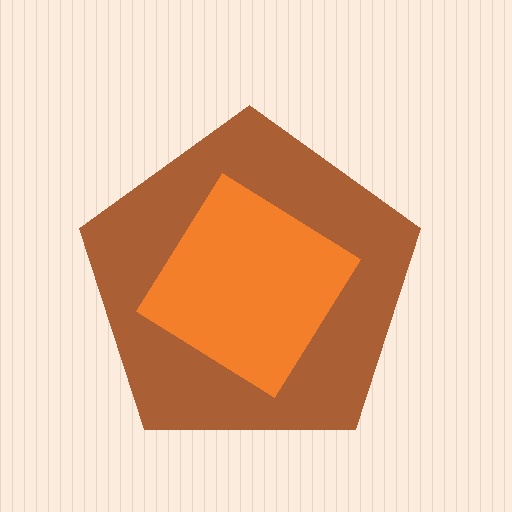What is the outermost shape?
The brown pentagon.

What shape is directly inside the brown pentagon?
The orange diamond.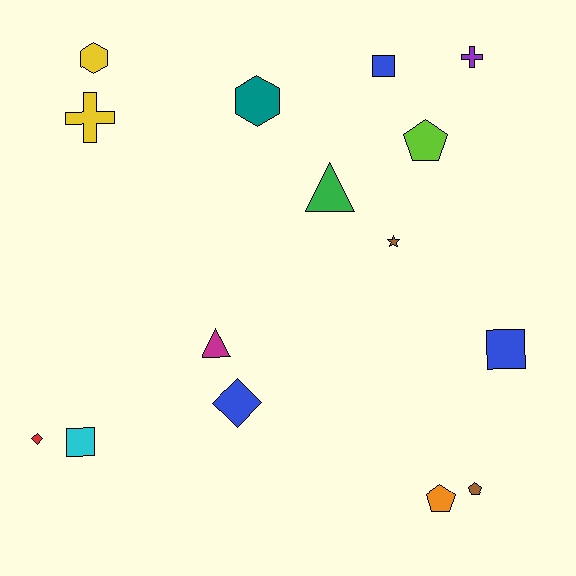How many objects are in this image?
There are 15 objects.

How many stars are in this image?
There is 1 star.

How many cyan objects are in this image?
There is 1 cyan object.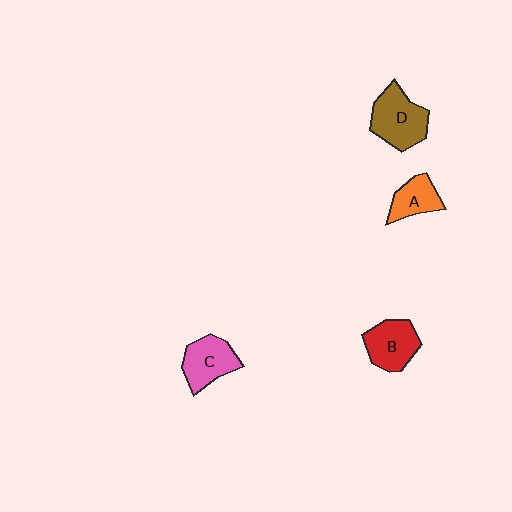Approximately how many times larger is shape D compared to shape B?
Approximately 1.2 times.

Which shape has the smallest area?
Shape A (orange).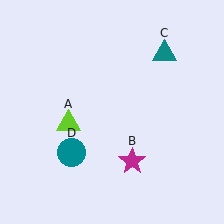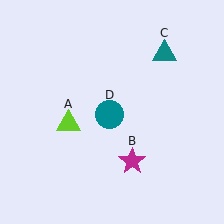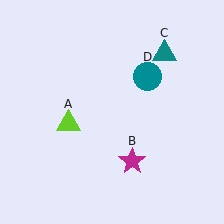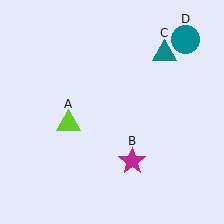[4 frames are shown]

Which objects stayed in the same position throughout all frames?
Lime triangle (object A) and magenta star (object B) and teal triangle (object C) remained stationary.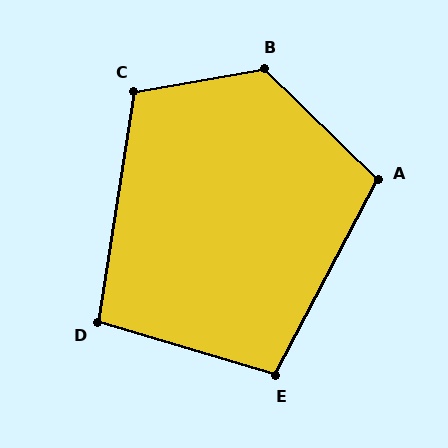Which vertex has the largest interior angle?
B, at approximately 126 degrees.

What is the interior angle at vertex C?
Approximately 109 degrees (obtuse).